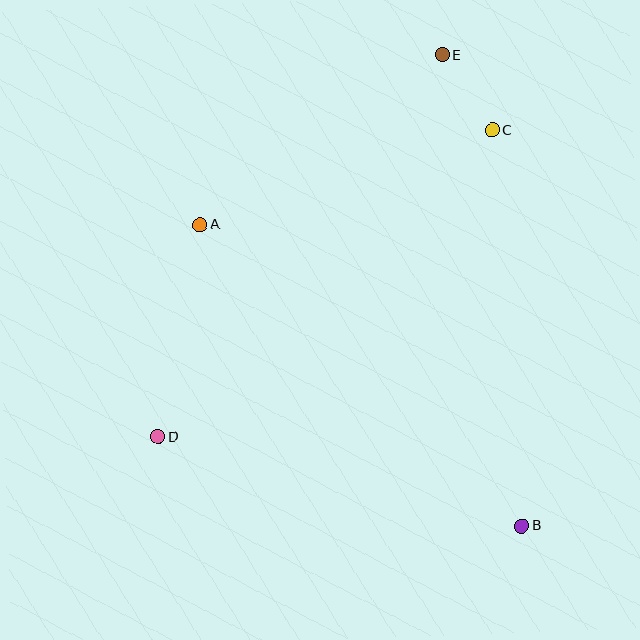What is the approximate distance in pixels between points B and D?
The distance between B and D is approximately 375 pixels.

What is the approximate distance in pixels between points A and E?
The distance between A and E is approximately 295 pixels.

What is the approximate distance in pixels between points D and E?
The distance between D and E is approximately 476 pixels.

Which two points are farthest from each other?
Points B and E are farthest from each other.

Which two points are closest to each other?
Points C and E are closest to each other.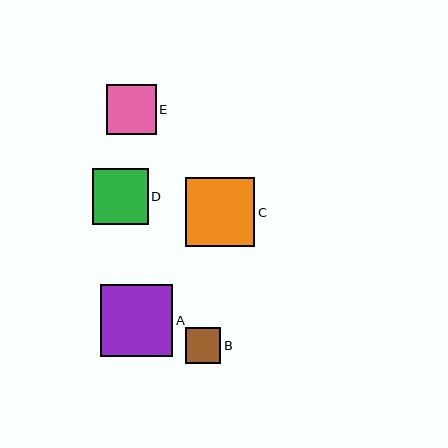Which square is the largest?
Square A is the largest with a size of approximately 72 pixels.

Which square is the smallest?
Square B is the smallest with a size of approximately 35 pixels.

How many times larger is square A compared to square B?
Square A is approximately 2.0 times the size of square B.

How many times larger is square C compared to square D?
Square C is approximately 1.2 times the size of square D.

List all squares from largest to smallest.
From largest to smallest: A, C, D, E, B.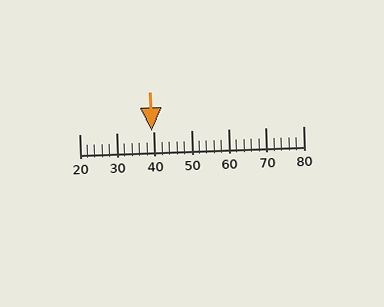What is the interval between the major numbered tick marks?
The major tick marks are spaced 10 units apart.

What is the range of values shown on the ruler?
The ruler shows values from 20 to 80.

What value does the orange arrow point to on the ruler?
The orange arrow points to approximately 39.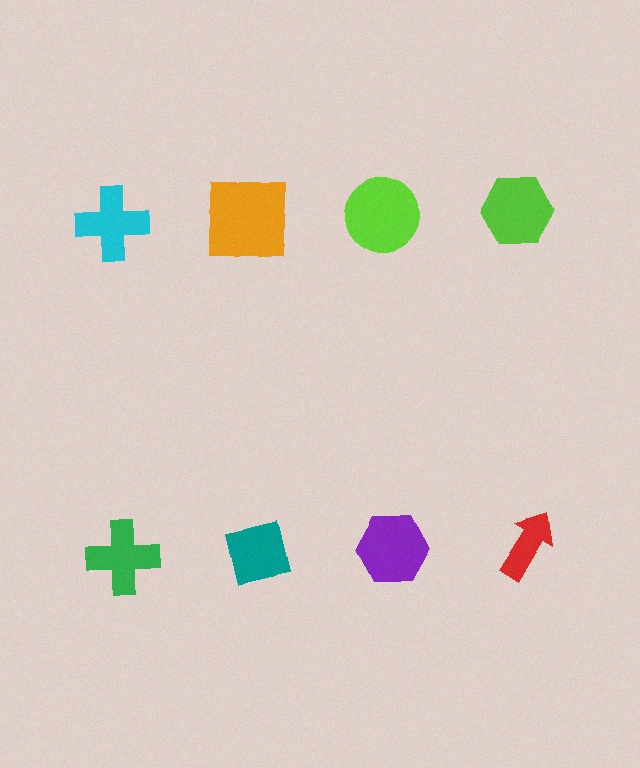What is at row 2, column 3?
A purple hexagon.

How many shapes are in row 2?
4 shapes.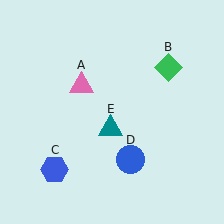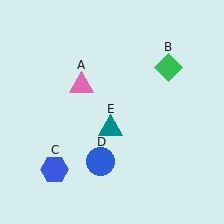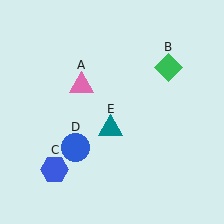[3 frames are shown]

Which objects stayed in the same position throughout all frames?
Pink triangle (object A) and green diamond (object B) and blue hexagon (object C) and teal triangle (object E) remained stationary.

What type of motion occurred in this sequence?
The blue circle (object D) rotated clockwise around the center of the scene.